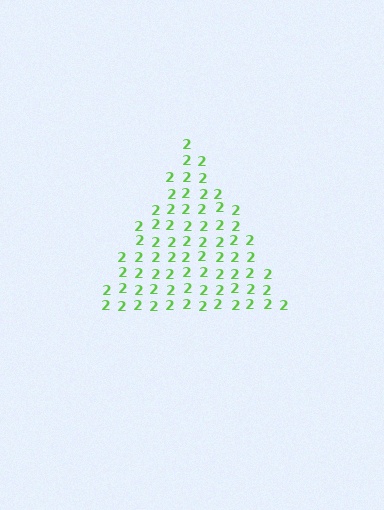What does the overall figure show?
The overall figure shows a triangle.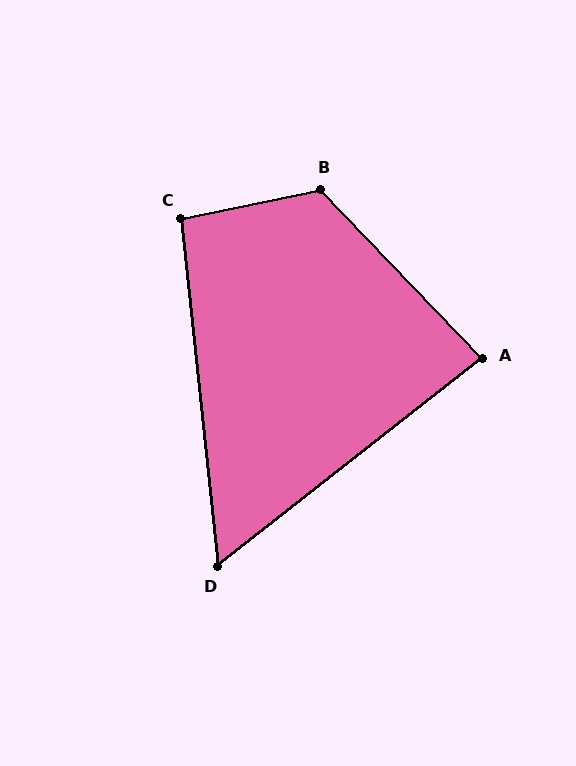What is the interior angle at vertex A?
Approximately 84 degrees (acute).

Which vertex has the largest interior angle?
B, at approximately 122 degrees.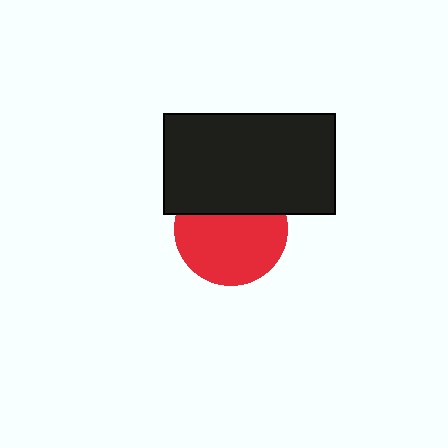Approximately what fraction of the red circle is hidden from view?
Roughly 35% of the red circle is hidden behind the black rectangle.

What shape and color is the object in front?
The object in front is a black rectangle.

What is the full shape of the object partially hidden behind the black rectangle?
The partially hidden object is a red circle.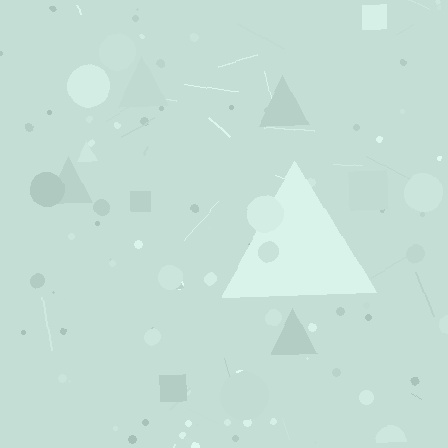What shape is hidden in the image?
A triangle is hidden in the image.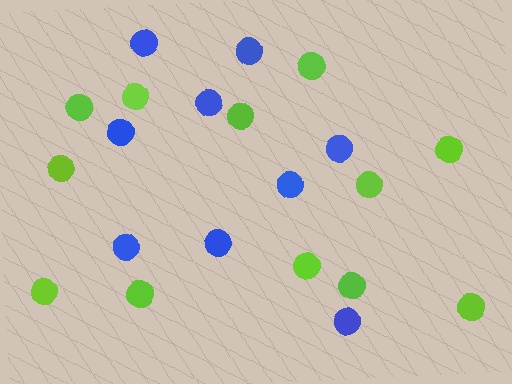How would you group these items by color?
There are 2 groups: one group of lime circles (12) and one group of blue circles (9).